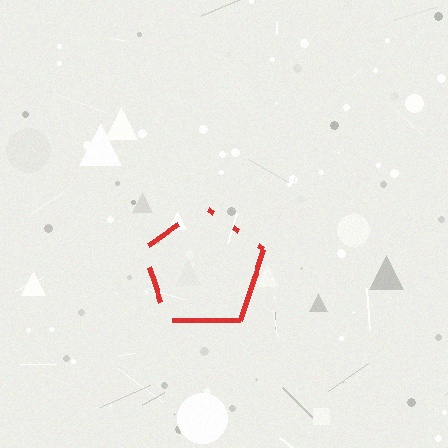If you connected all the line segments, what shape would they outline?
They would outline a pentagon.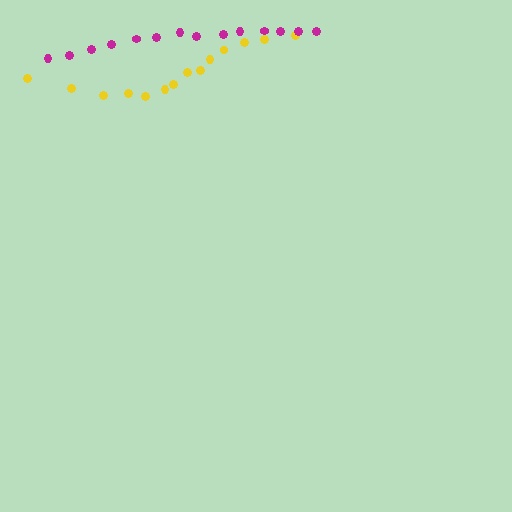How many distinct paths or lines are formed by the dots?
There are 2 distinct paths.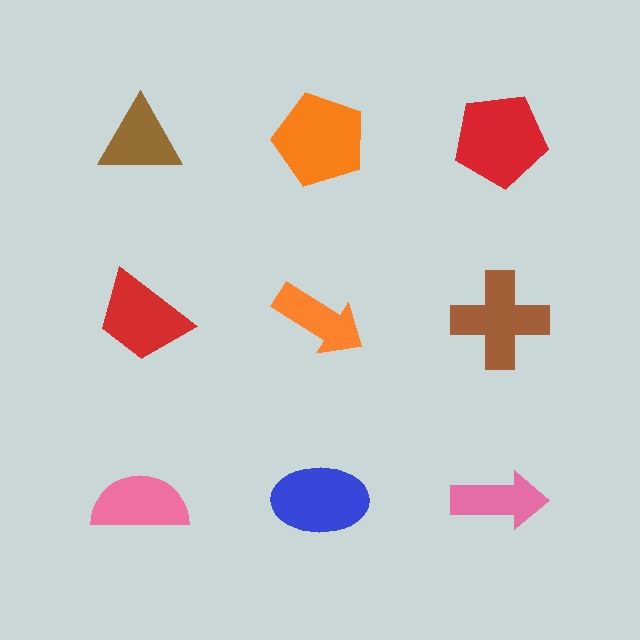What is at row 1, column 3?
A red pentagon.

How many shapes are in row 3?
3 shapes.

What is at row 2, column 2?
An orange arrow.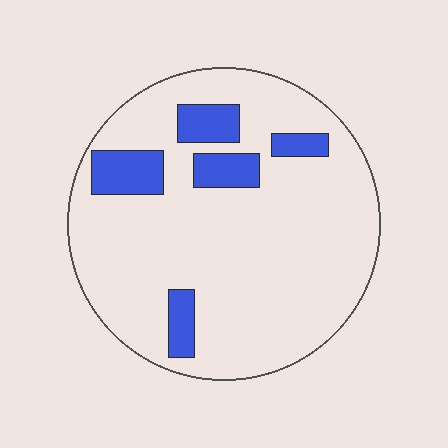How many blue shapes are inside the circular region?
5.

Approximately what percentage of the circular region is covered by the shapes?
Approximately 15%.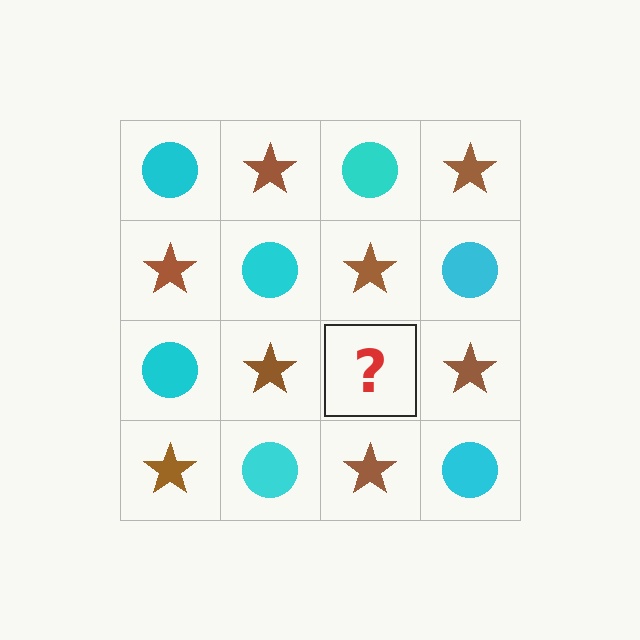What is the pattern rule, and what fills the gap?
The rule is that it alternates cyan circle and brown star in a checkerboard pattern. The gap should be filled with a cyan circle.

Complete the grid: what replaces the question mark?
The question mark should be replaced with a cyan circle.